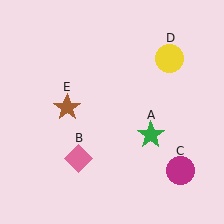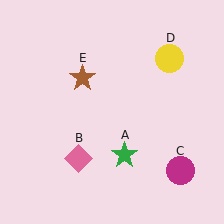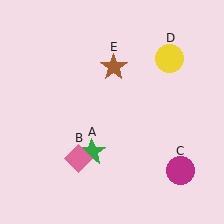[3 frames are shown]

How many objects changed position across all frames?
2 objects changed position: green star (object A), brown star (object E).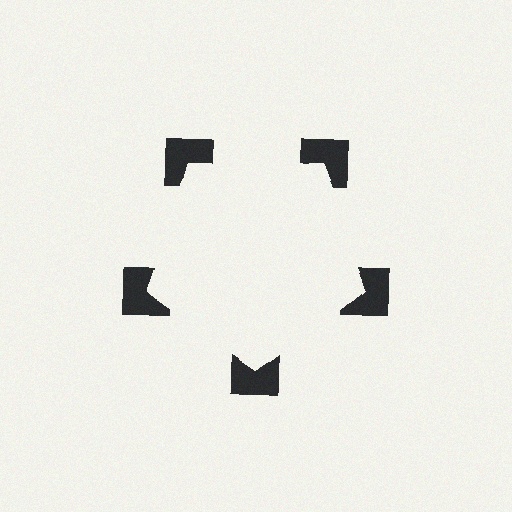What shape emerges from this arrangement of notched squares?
An illusory pentagon — its edges are inferred from the aligned wedge cuts in the notched squares, not physically drawn.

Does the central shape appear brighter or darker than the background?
It typically appears slightly brighter than the background, even though no actual brightness change is drawn.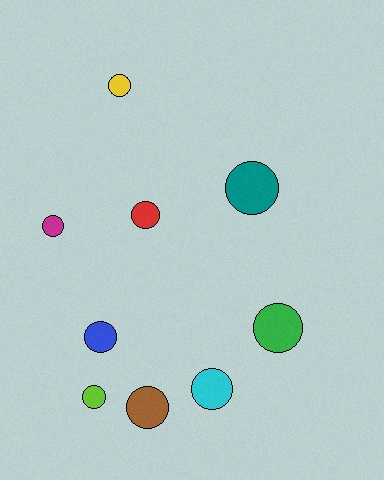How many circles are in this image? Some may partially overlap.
There are 9 circles.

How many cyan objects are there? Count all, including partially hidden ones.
There is 1 cyan object.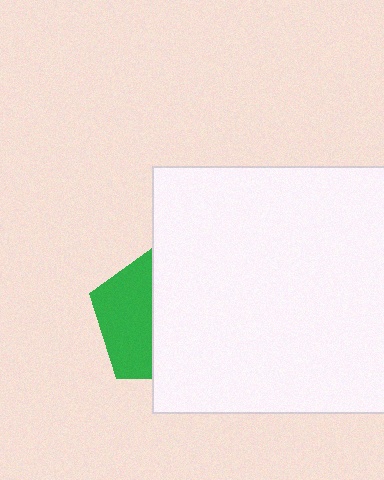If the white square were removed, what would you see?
You would see the complete green pentagon.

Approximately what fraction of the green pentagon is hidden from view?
Roughly 60% of the green pentagon is hidden behind the white square.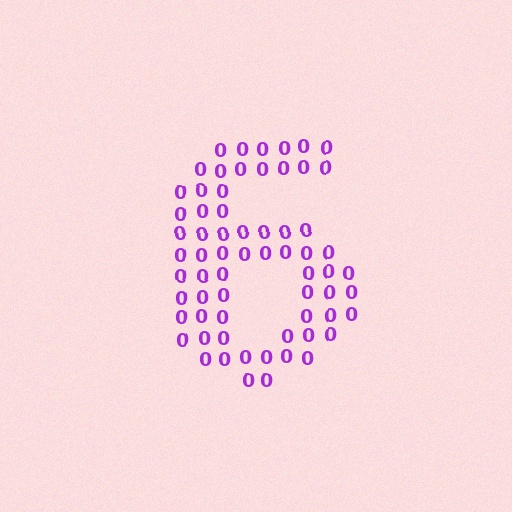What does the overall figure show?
The overall figure shows the digit 6.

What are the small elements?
The small elements are digit 0's.